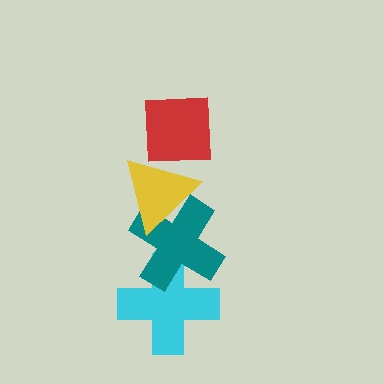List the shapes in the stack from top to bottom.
From top to bottom: the red square, the yellow triangle, the teal cross, the cyan cross.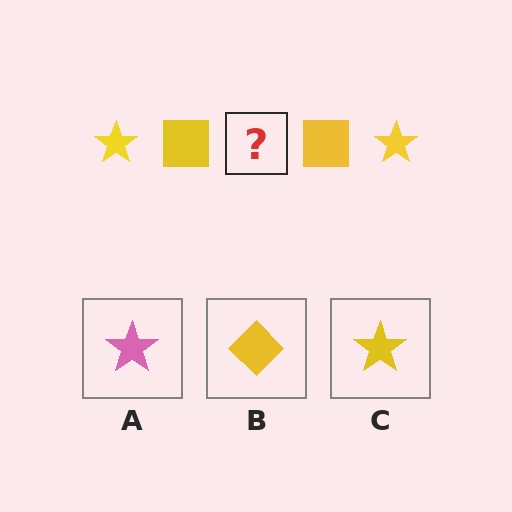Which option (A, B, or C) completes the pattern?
C.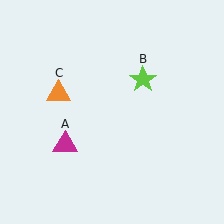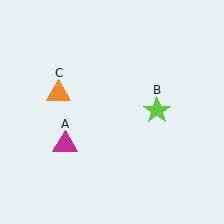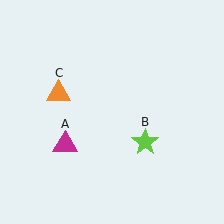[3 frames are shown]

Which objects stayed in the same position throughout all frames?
Magenta triangle (object A) and orange triangle (object C) remained stationary.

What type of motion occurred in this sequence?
The lime star (object B) rotated clockwise around the center of the scene.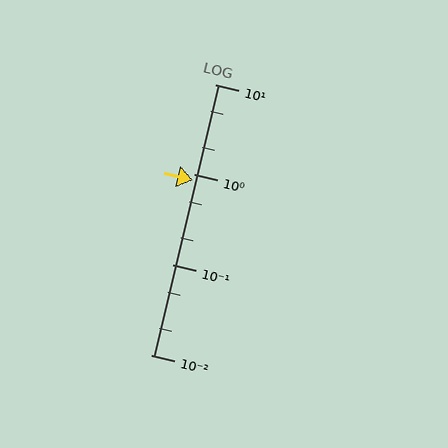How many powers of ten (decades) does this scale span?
The scale spans 3 decades, from 0.01 to 10.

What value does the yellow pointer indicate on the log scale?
The pointer indicates approximately 0.87.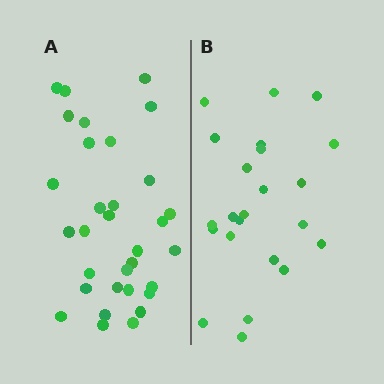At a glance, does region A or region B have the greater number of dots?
Region A (the left region) has more dots.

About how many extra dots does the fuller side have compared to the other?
Region A has roughly 8 or so more dots than region B.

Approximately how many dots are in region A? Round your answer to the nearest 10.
About 30 dots. (The exact count is 32, which rounds to 30.)